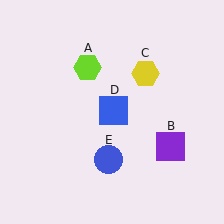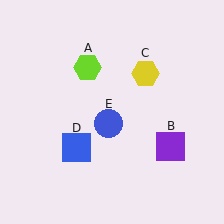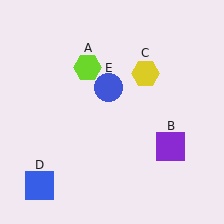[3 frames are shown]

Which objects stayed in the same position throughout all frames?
Lime hexagon (object A) and purple square (object B) and yellow hexagon (object C) remained stationary.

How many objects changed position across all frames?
2 objects changed position: blue square (object D), blue circle (object E).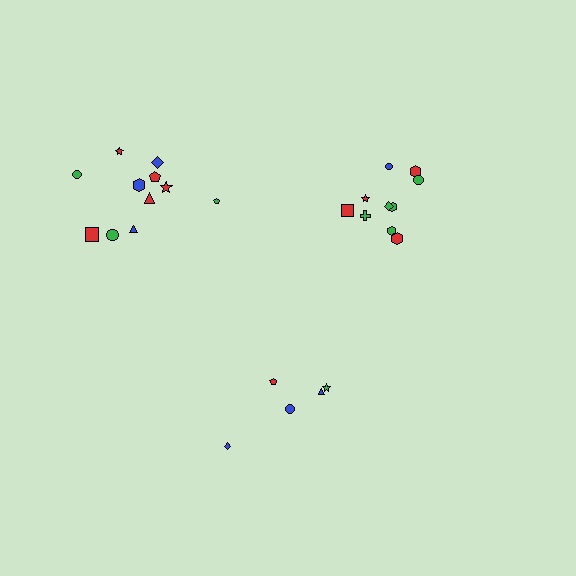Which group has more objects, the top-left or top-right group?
The top-left group.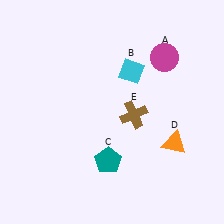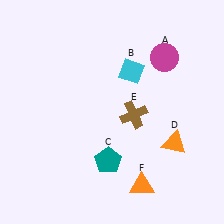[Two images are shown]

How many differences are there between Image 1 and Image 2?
There is 1 difference between the two images.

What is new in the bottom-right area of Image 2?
An orange triangle (F) was added in the bottom-right area of Image 2.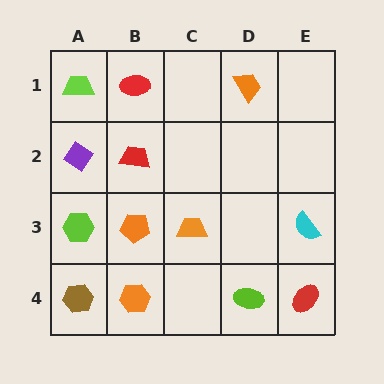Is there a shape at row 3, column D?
No, that cell is empty.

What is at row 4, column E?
A red ellipse.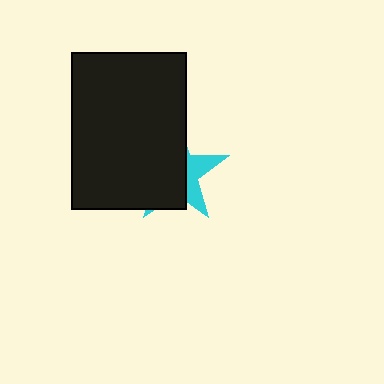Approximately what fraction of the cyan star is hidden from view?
Roughly 69% of the cyan star is hidden behind the black rectangle.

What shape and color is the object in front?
The object in front is a black rectangle.